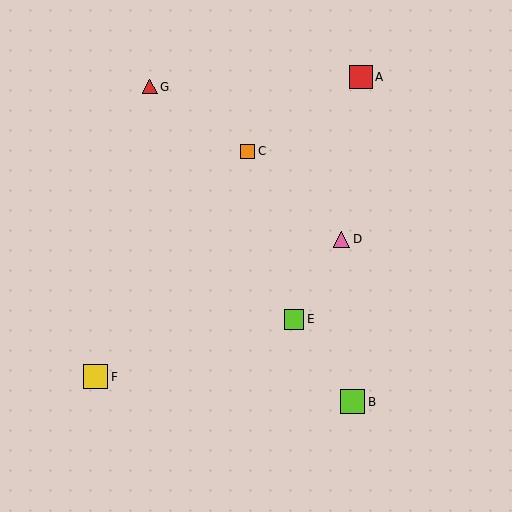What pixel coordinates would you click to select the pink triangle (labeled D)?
Click at (342, 239) to select the pink triangle D.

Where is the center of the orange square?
The center of the orange square is at (247, 151).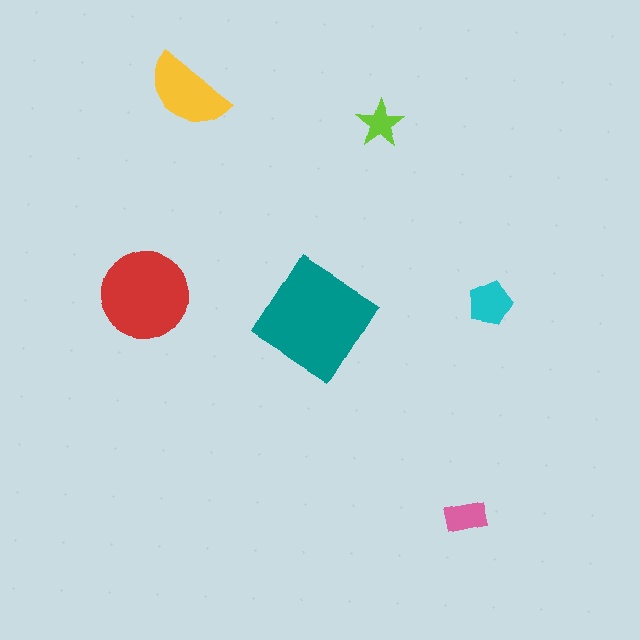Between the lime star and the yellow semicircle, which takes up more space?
The yellow semicircle.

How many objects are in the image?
There are 6 objects in the image.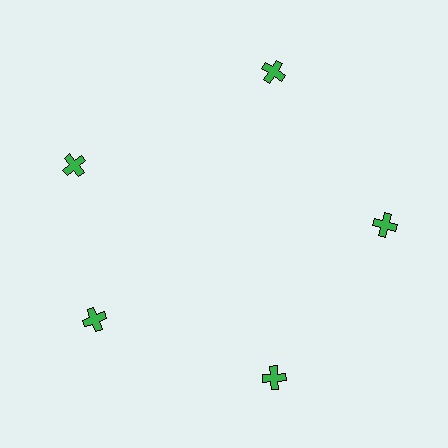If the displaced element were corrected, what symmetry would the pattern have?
It would have 5-fold rotational symmetry — the pattern would map onto itself every 72 degrees.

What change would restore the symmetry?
The symmetry would be restored by rotating it back into even spacing with its neighbors so that all 5 crosses sit at equal angles and equal distance from the center.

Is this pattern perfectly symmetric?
No. The 5 green crosses are arranged in a ring, but one element near the 10 o'clock position is rotated out of alignment along the ring, breaking the 5-fold rotational symmetry.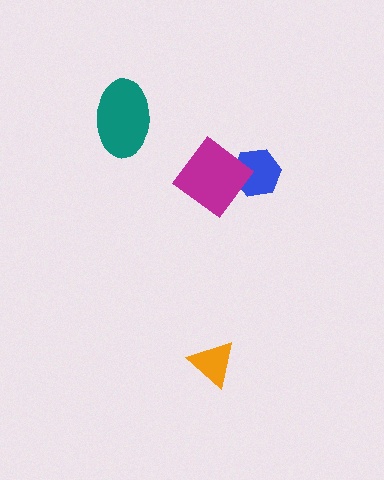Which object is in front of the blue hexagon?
The magenta diamond is in front of the blue hexagon.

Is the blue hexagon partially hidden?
Yes, it is partially covered by another shape.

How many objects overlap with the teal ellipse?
0 objects overlap with the teal ellipse.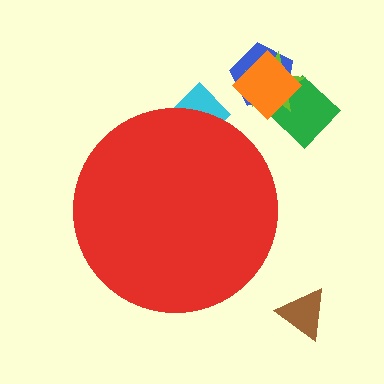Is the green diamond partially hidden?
No, the green diamond is fully visible.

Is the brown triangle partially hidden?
No, the brown triangle is fully visible.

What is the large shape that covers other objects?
A red circle.